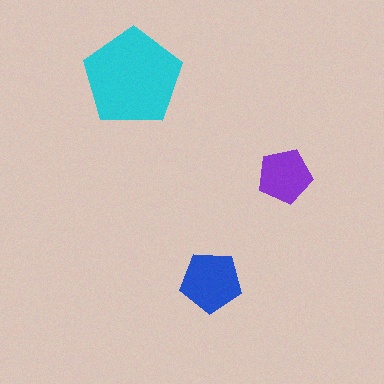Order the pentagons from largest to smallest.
the cyan one, the blue one, the purple one.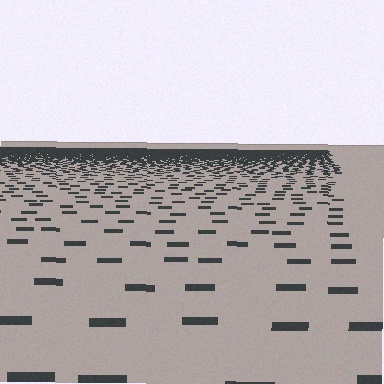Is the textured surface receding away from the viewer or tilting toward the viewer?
The surface is receding away from the viewer. Texture elements get smaller and denser toward the top.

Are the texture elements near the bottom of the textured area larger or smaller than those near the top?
Larger. Near the bottom, elements are closer to the viewer and appear at a bigger on-screen size.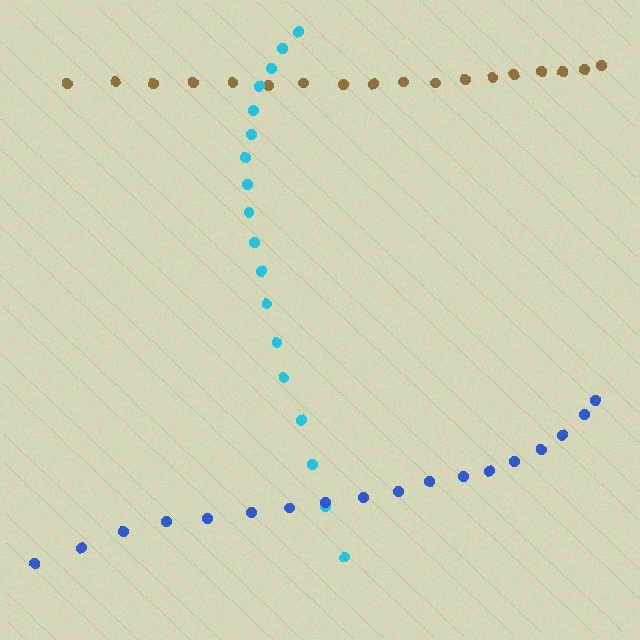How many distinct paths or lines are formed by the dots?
There are 3 distinct paths.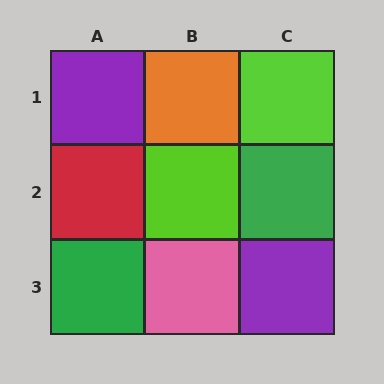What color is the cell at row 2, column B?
Lime.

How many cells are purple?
2 cells are purple.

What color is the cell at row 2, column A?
Red.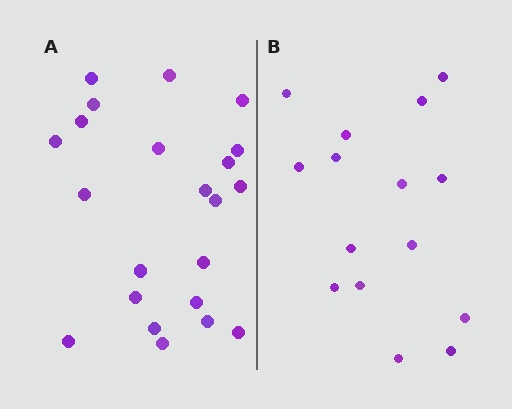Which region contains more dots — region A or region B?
Region A (the left region) has more dots.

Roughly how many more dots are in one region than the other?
Region A has roughly 8 or so more dots than region B.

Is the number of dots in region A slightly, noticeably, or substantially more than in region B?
Region A has substantially more. The ratio is roughly 1.5 to 1.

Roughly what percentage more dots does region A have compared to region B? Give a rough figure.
About 45% more.